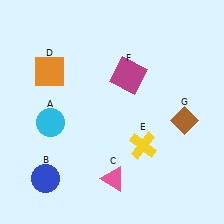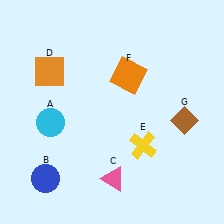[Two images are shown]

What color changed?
The square (F) changed from magenta in Image 1 to orange in Image 2.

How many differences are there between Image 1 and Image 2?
There is 1 difference between the two images.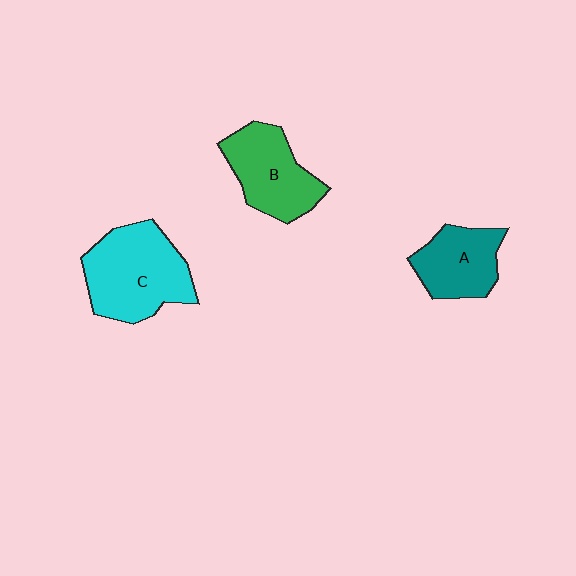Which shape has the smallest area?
Shape A (teal).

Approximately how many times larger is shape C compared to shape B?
Approximately 1.3 times.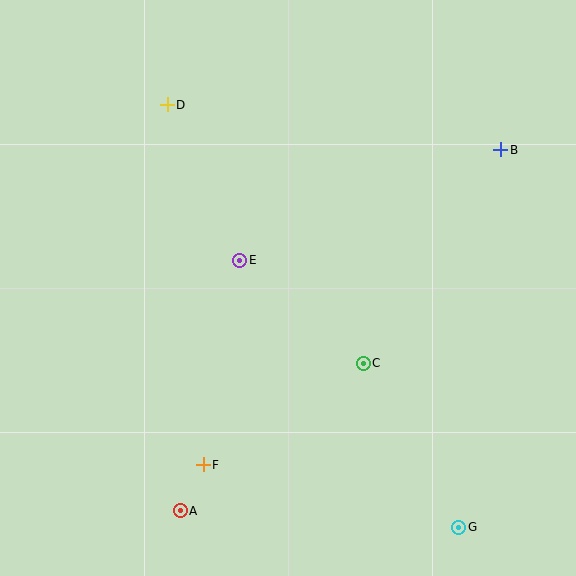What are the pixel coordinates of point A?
Point A is at (180, 511).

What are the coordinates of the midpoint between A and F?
The midpoint between A and F is at (192, 488).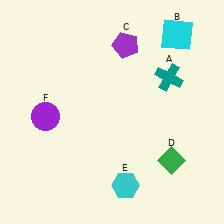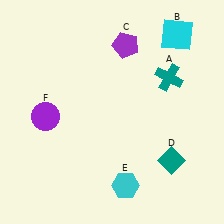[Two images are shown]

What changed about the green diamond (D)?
In Image 1, D is green. In Image 2, it changed to teal.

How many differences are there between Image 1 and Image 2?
There is 1 difference between the two images.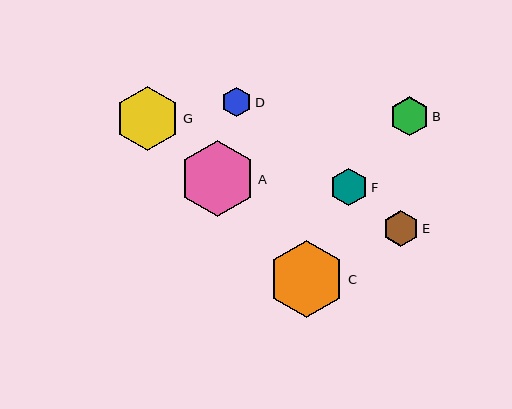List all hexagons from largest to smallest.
From largest to smallest: A, C, G, B, F, E, D.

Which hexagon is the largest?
Hexagon A is the largest with a size of approximately 76 pixels.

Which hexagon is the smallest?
Hexagon D is the smallest with a size of approximately 30 pixels.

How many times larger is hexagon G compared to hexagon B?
Hexagon G is approximately 1.6 times the size of hexagon B.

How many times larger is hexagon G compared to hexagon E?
Hexagon G is approximately 1.8 times the size of hexagon E.